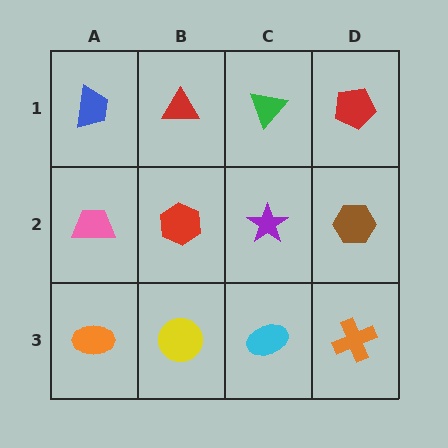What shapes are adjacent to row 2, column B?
A red triangle (row 1, column B), a yellow circle (row 3, column B), a pink trapezoid (row 2, column A), a purple star (row 2, column C).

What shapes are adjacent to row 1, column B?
A red hexagon (row 2, column B), a blue trapezoid (row 1, column A), a green triangle (row 1, column C).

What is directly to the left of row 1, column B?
A blue trapezoid.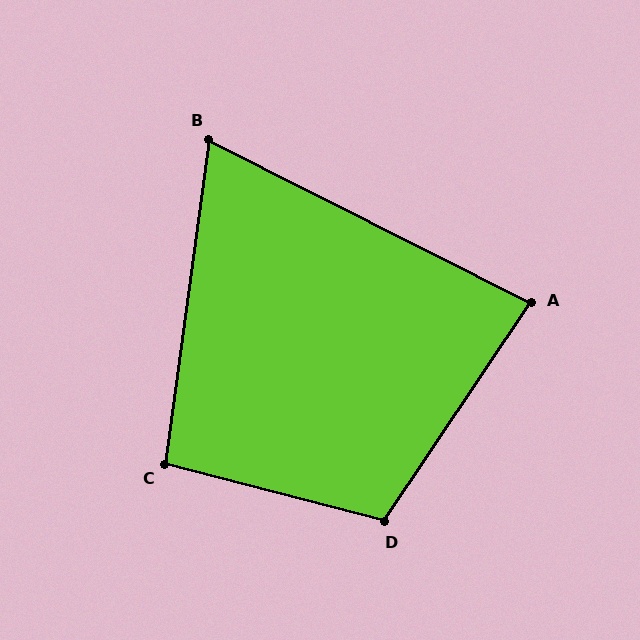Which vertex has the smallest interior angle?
B, at approximately 71 degrees.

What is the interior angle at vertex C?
Approximately 97 degrees (obtuse).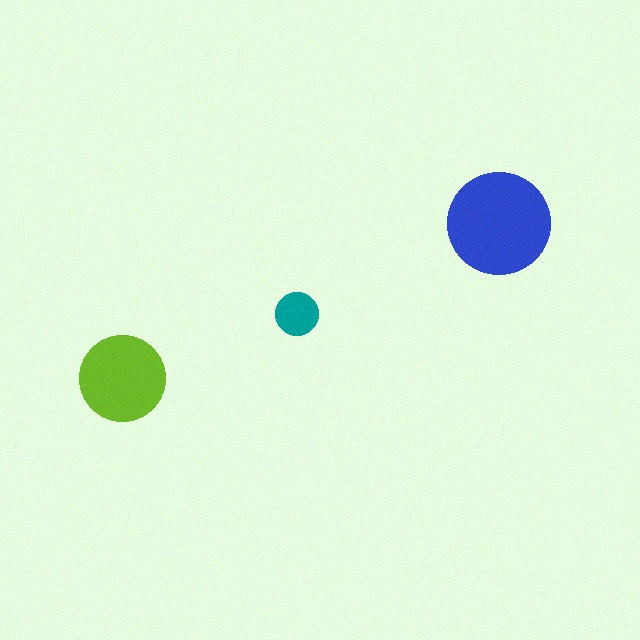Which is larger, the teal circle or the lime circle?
The lime one.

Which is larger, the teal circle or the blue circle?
The blue one.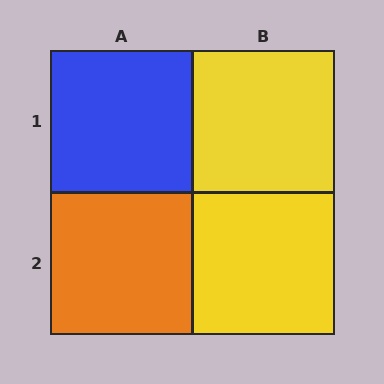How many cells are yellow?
2 cells are yellow.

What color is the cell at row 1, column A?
Blue.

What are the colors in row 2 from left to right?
Orange, yellow.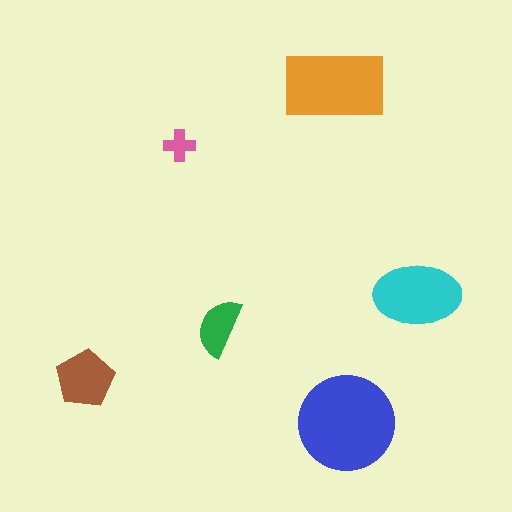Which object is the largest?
The blue circle.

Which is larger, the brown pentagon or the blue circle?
The blue circle.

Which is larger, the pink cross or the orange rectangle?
The orange rectangle.